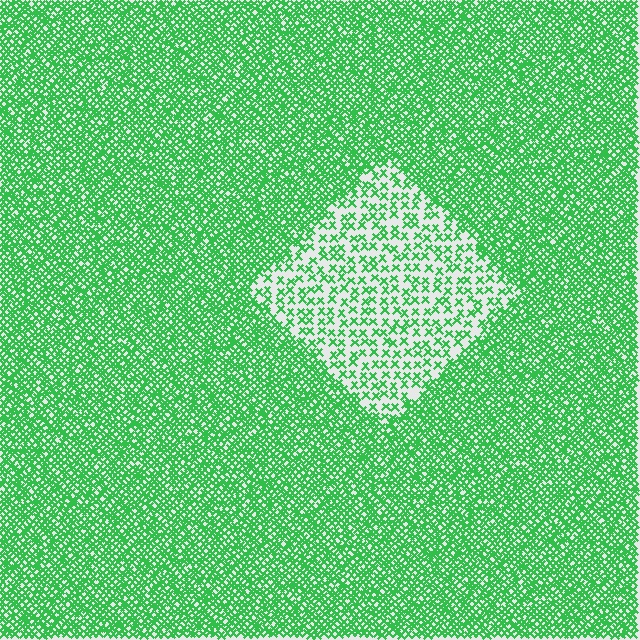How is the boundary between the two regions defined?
The boundary is defined by a change in element density (approximately 2.7x ratio). All elements are the same color, size, and shape.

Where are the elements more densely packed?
The elements are more densely packed outside the diamond boundary.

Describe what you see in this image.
The image contains small green elements arranged at two different densities. A diamond-shaped region is visible where the elements are less densely packed than the surrounding area.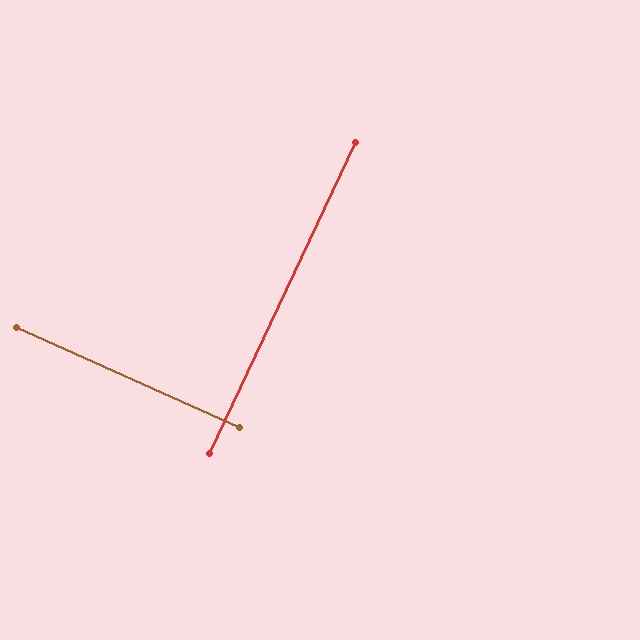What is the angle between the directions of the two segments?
Approximately 89 degrees.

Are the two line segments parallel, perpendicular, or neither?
Perpendicular — they meet at approximately 89°.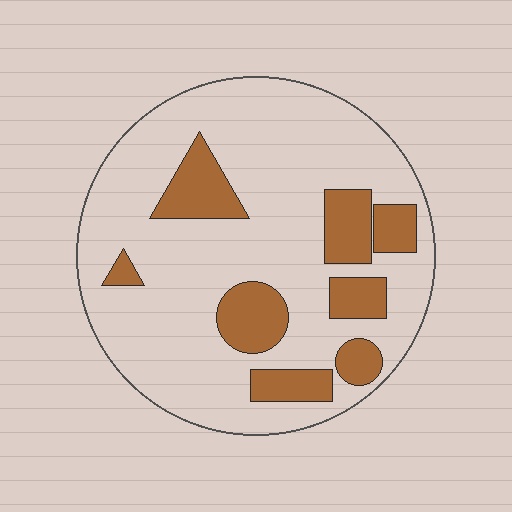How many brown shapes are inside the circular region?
8.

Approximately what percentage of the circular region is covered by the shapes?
Approximately 20%.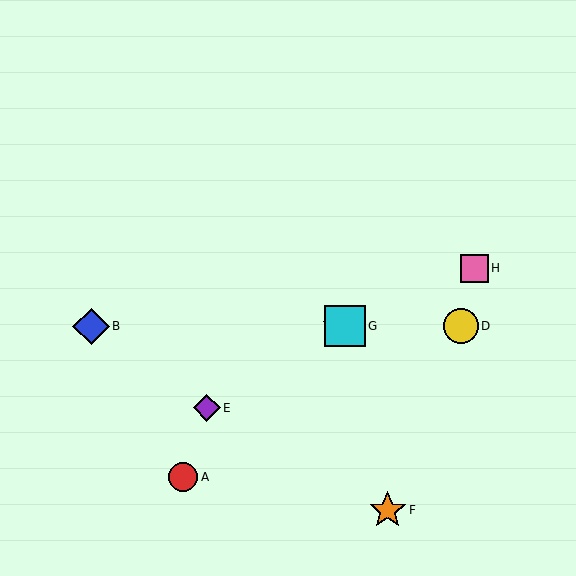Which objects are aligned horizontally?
Objects B, C, D, G are aligned horizontally.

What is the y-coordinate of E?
Object E is at y≈408.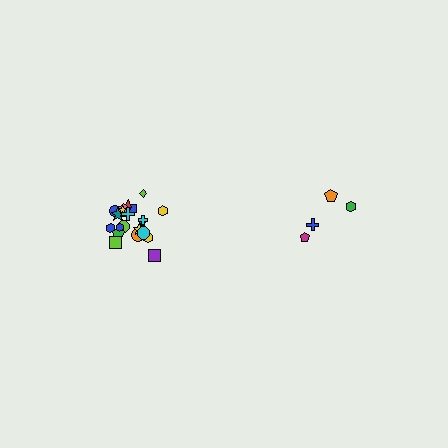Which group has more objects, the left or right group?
The left group.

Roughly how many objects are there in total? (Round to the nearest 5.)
Roughly 25 objects in total.